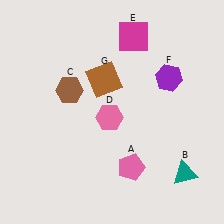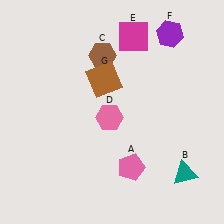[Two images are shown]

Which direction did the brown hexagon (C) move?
The brown hexagon (C) moved up.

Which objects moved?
The objects that moved are: the brown hexagon (C), the purple hexagon (F).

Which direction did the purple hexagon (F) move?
The purple hexagon (F) moved up.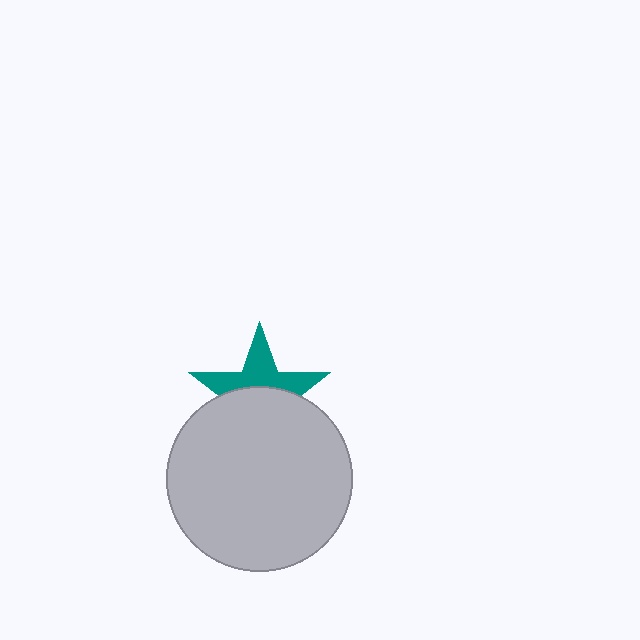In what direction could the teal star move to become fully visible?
The teal star could move up. That would shift it out from behind the light gray circle entirely.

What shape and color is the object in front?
The object in front is a light gray circle.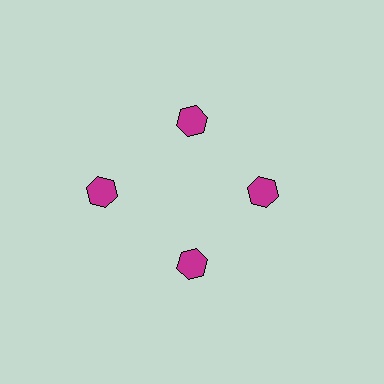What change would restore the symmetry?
The symmetry would be restored by moving it inward, back onto the ring so that all 4 hexagons sit at equal angles and equal distance from the center.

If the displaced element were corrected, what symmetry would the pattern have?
It would have 4-fold rotational symmetry — the pattern would map onto itself every 90 degrees.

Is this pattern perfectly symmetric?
No. The 4 magenta hexagons are arranged in a ring, but one element near the 9 o'clock position is pushed outward from the center, breaking the 4-fold rotational symmetry.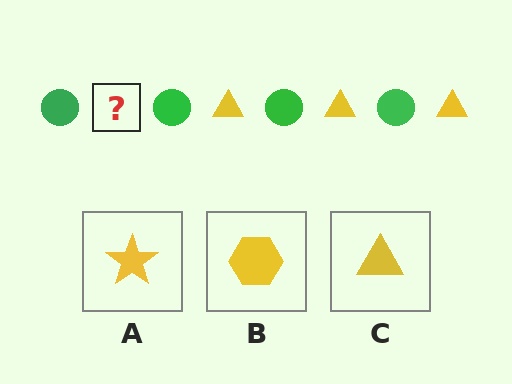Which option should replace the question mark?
Option C.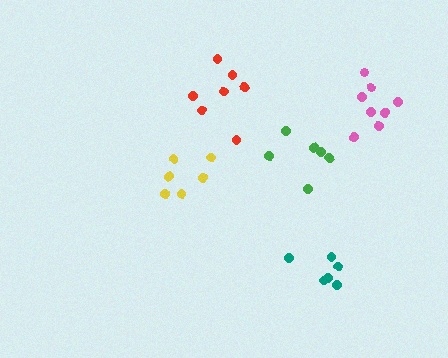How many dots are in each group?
Group 1: 6 dots, Group 2: 8 dots, Group 3: 6 dots, Group 4: 6 dots, Group 5: 7 dots (33 total).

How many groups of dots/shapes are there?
There are 5 groups.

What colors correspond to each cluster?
The clusters are colored: yellow, pink, green, teal, red.